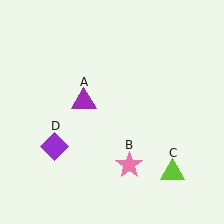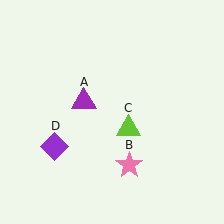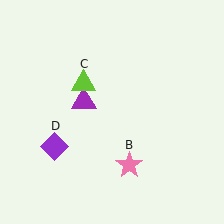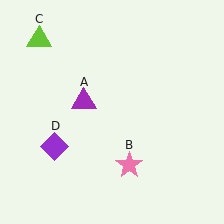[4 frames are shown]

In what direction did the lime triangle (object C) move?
The lime triangle (object C) moved up and to the left.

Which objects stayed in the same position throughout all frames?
Purple triangle (object A) and pink star (object B) and purple diamond (object D) remained stationary.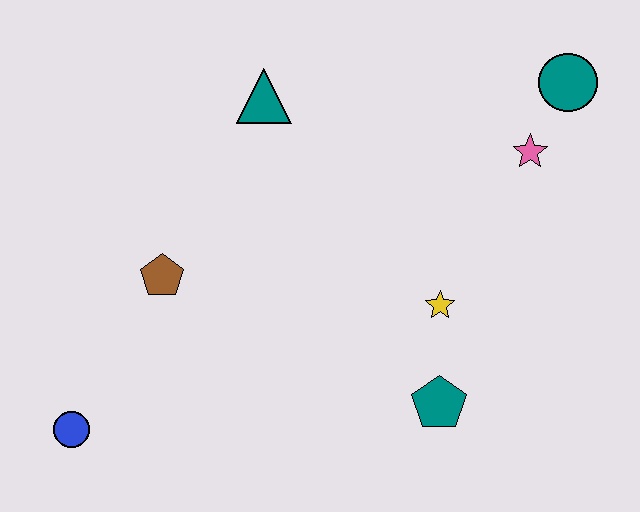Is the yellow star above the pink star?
No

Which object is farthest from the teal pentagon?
The blue circle is farthest from the teal pentagon.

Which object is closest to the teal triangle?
The brown pentagon is closest to the teal triangle.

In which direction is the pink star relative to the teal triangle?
The pink star is to the right of the teal triangle.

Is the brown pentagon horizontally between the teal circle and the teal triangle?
No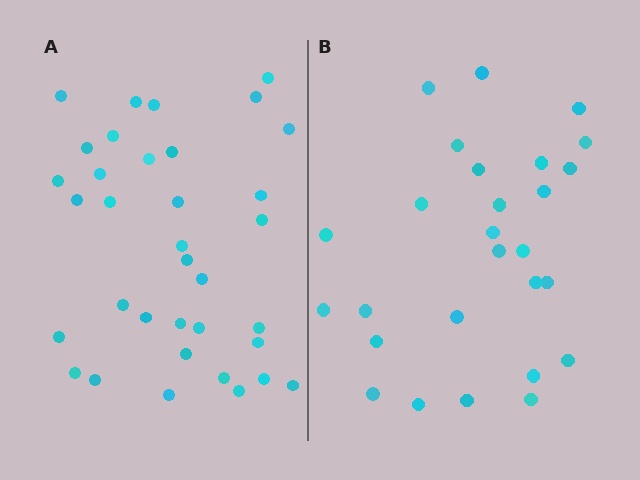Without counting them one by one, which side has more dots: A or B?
Region A (the left region) has more dots.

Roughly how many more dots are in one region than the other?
Region A has roughly 8 or so more dots than region B.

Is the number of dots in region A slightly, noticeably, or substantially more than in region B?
Region A has noticeably more, but not dramatically so. The ratio is roughly 1.3 to 1.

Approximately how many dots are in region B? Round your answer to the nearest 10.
About 30 dots. (The exact count is 27, which rounds to 30.)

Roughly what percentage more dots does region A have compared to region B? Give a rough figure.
About 30% more.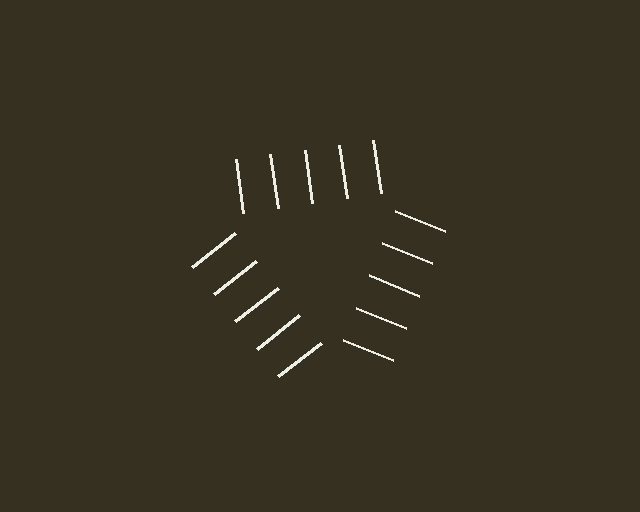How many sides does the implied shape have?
3 sides — the line-ends trace a triangle.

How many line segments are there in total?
15 — 5 along each of the 3 edges.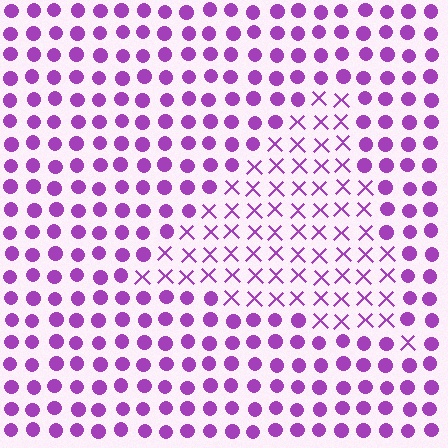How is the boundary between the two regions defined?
The boundary is defined by a change in element shape: X marks inside vs. circles outside. All elements share the same color and spacing.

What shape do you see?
I see a triangle.